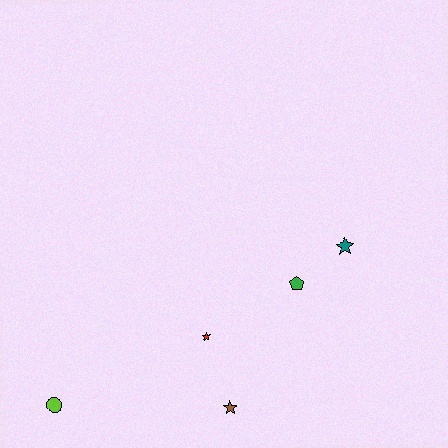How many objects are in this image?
There are 5 objects.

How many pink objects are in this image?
There are no pink objects.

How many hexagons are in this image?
There are no hexagons.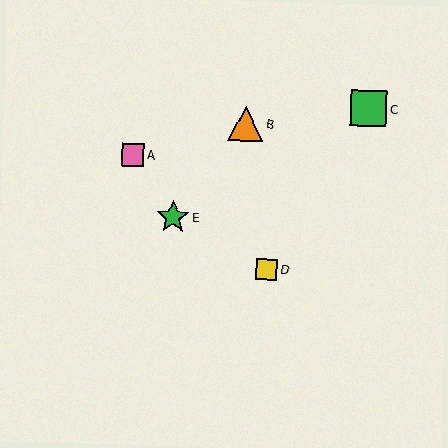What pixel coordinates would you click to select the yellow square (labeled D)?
Click at (267, 269) to select the yellow square D.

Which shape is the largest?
The green square (labeled C) is the largest.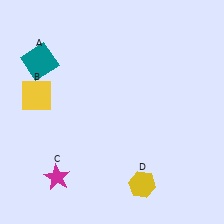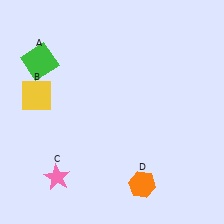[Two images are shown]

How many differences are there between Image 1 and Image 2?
There are 3 differences between the two images.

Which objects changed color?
A changed from teal to green. C changed from magenta to pink. D changed from yellow to orange.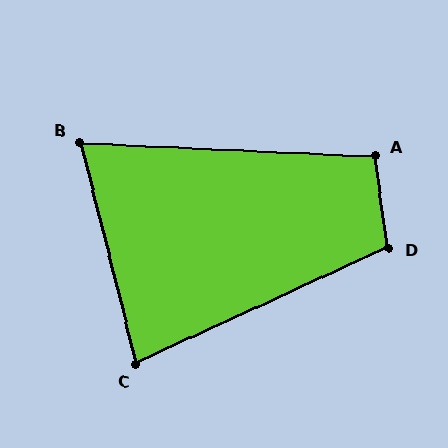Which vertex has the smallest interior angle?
B, at approximately 73 degrees.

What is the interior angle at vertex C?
Approximately 79 degrees (acute).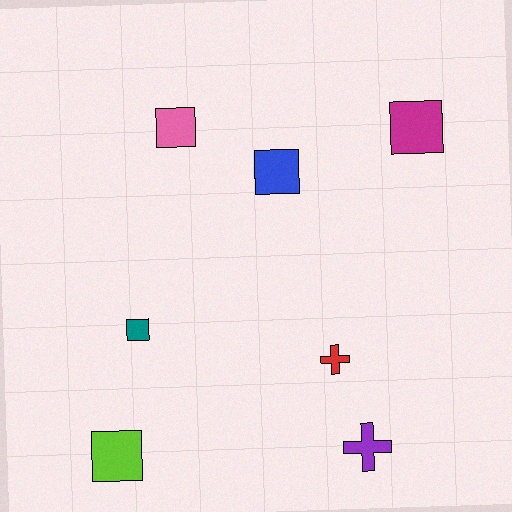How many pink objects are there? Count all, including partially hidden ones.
There is 1 pink object.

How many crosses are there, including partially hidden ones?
There are 2 crosses.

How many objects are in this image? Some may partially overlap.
There are 7 objects.